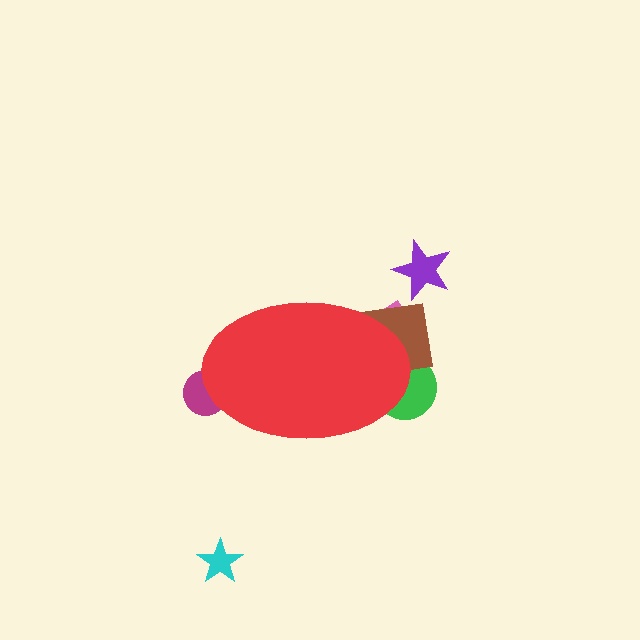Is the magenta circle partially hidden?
Yes, the magenta circle is partially hidden behind the red ellipse.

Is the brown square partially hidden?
Yes, the brown square is partially hidden behind the red ellipse.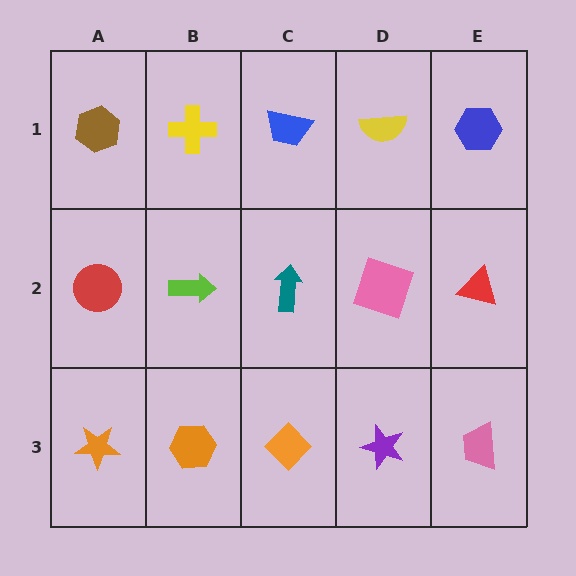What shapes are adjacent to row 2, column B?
A yellow cross (row 1, column B), an orange hexagon (row 3, column B), a red circle (row 2, column A), a teal arrow (row 2, column C).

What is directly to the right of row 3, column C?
A purple star.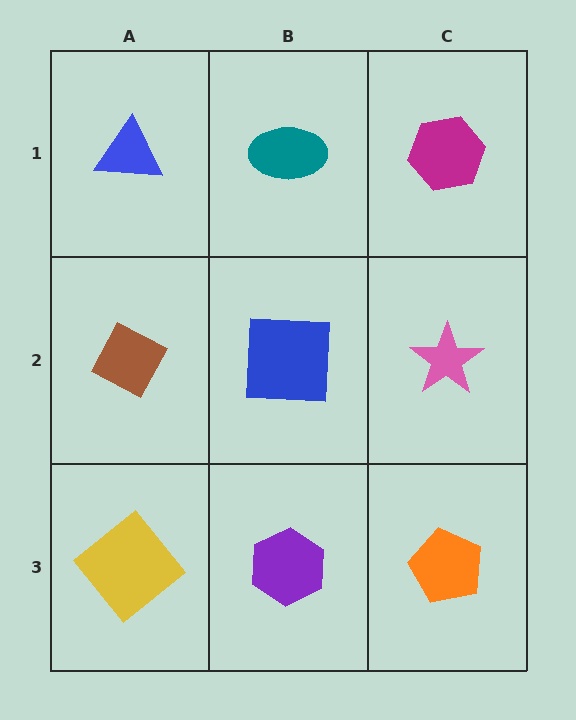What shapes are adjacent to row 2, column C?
A magenta hexagon (row 1, column C), an orange pentagon (row 3, column C), a blue square (row 2, column B).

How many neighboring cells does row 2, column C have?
3.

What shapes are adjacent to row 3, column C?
A pink star (row 2, column C), a purple hexagon (row 3, column B).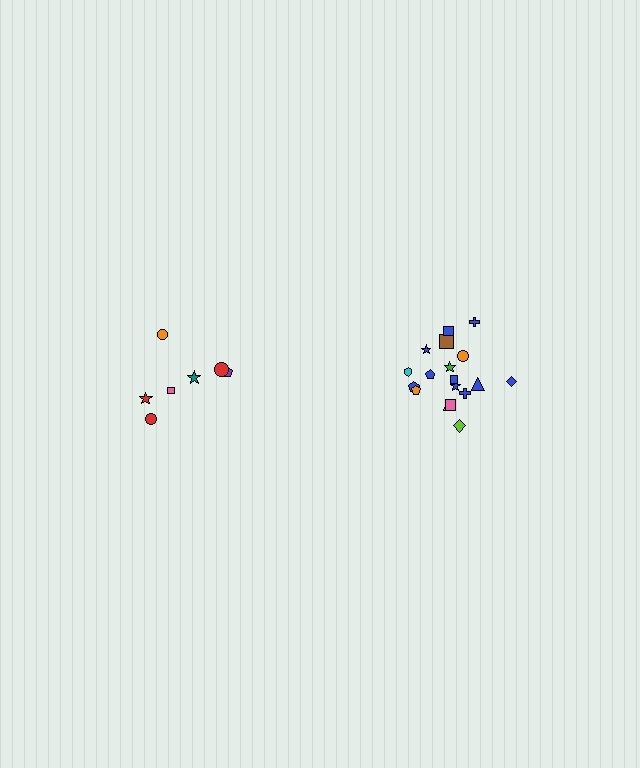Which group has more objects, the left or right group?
The right group.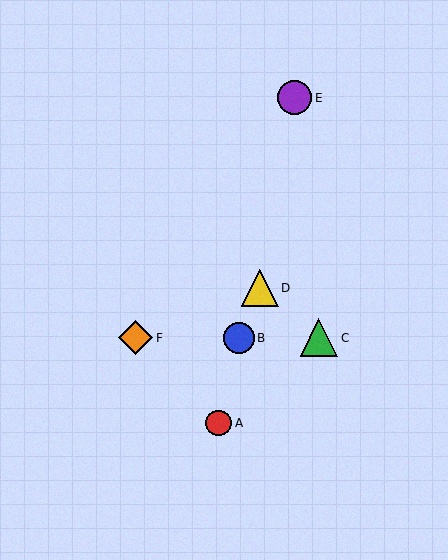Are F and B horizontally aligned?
Yes, both are at y≈338.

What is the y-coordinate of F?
Object F is at y≈338.